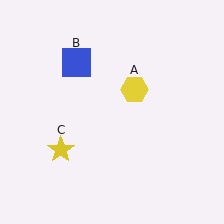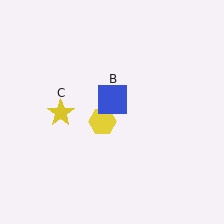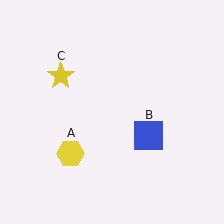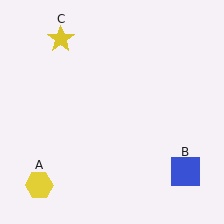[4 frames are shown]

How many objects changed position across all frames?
3 objects changed position: yellow hexagon (object A), blue square (object B), yellow star (object C).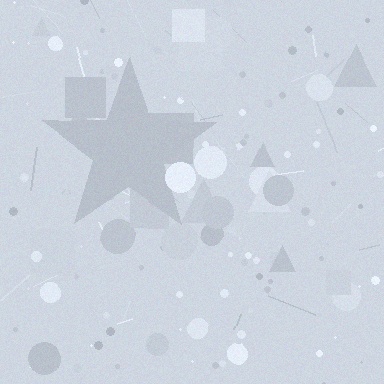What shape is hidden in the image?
A star is hidden in the image.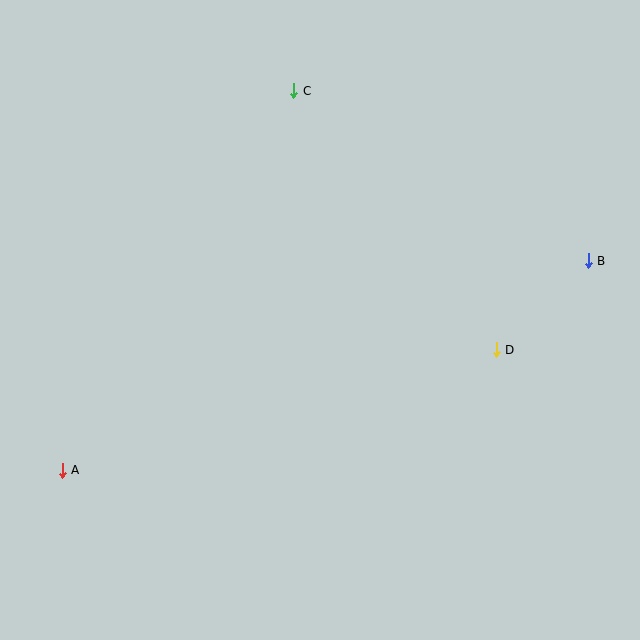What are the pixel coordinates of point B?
Point B is at (588, 261).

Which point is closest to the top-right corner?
Point B is closest to the top-right corner.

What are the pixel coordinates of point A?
Point A is at (62, 470).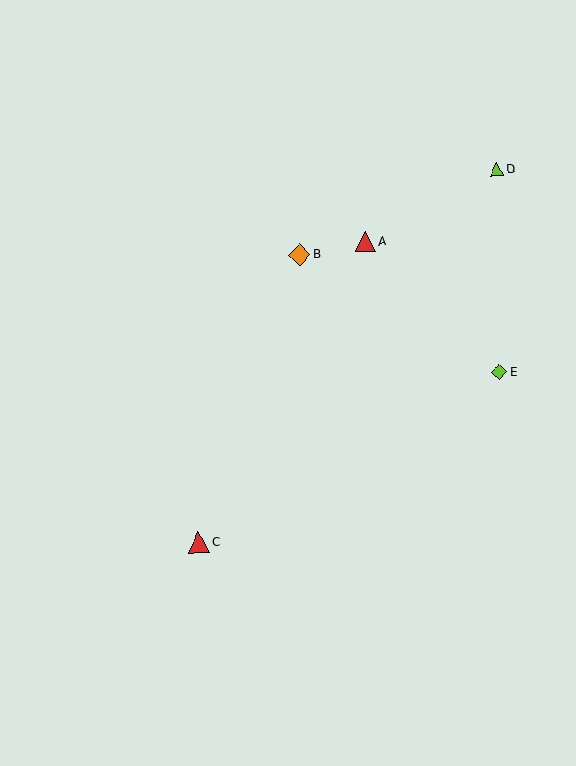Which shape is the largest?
The orange diamond (labeled B) is the largest.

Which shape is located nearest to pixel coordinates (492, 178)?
The lime triangle (labeled D) at (496, 169) is nearest to that location.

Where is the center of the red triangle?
The center of the red triangle is at (365, 242).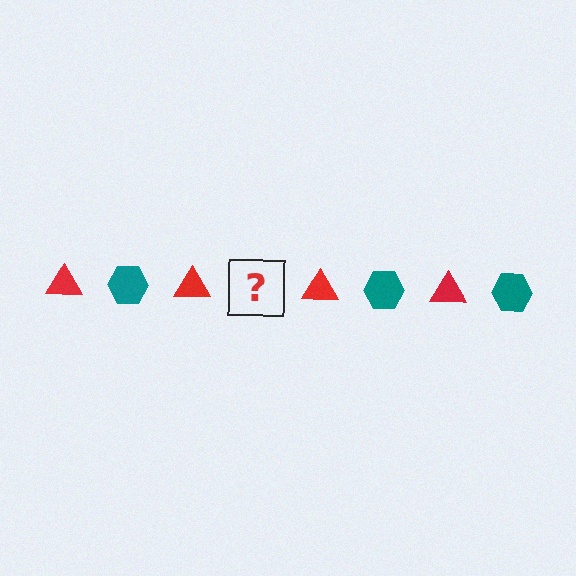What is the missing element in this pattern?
The missing element is a teal hexagon.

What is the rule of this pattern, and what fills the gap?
The rule is that the pattern alternates between red triangle and teal hexagon. The gap should be filled with a teal hexagon.